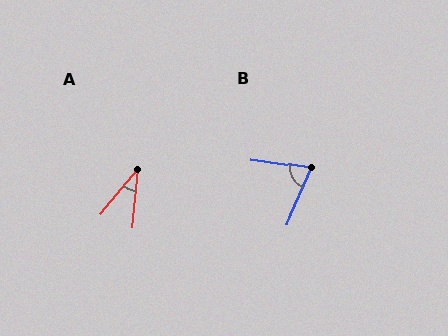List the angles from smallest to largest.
A (34°), B (75°).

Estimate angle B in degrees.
Approximately 75 degrees.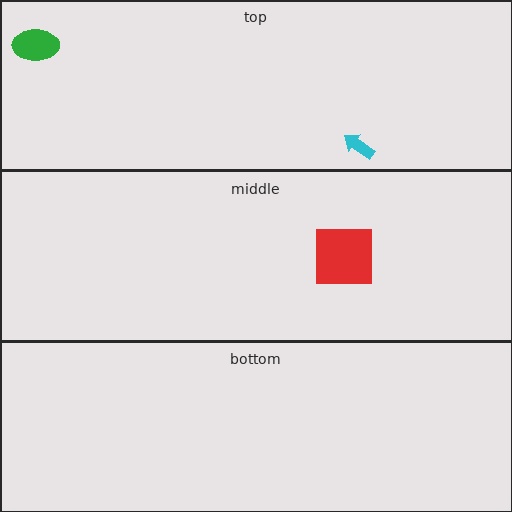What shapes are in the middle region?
The red square.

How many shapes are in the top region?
2.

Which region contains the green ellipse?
The top region.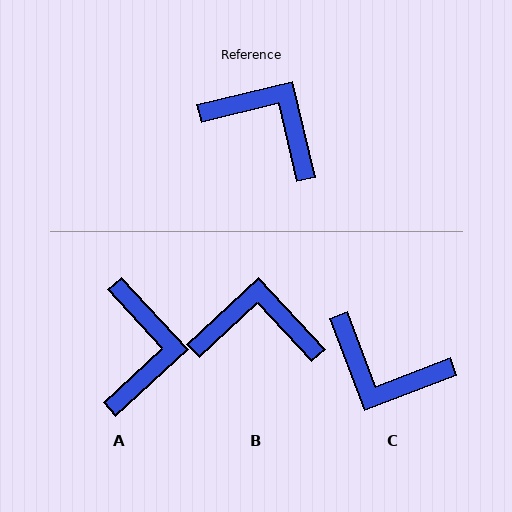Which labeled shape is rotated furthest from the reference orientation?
C, about 172 degrees away.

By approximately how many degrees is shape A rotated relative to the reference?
Approximately 61 degrees clockwise.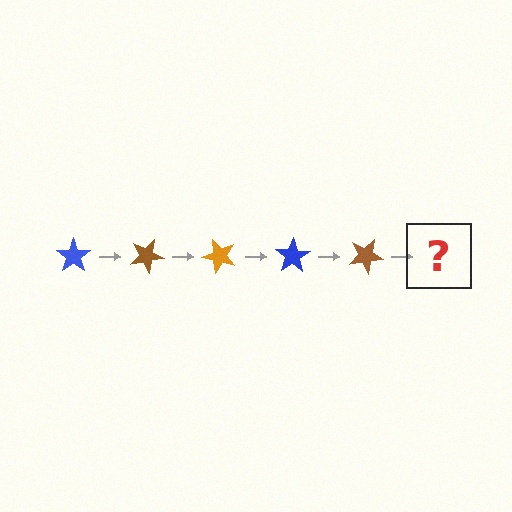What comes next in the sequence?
The next element should be an orange star, rotated 125 degrees from the start.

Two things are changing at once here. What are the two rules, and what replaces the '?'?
The two rules are that it rotates 25 degrees each step and the color cycles through blue, brown, and orange. The '?' should be an orange star, rotated 125 degrees from the start.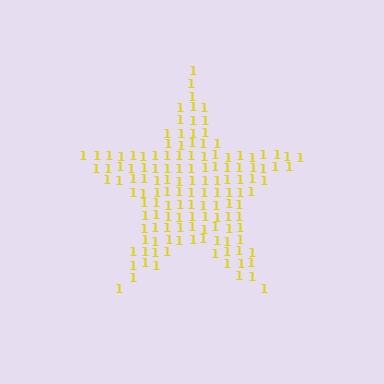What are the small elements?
The small elements are digit 1's.